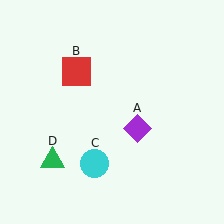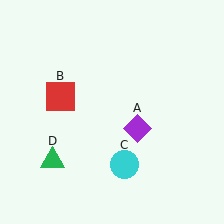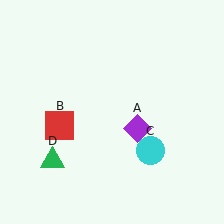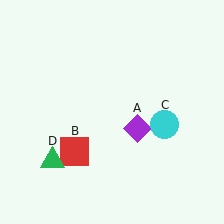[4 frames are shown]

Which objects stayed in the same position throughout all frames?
Purple diamond (object A) and green triangle (object D) remained stationary.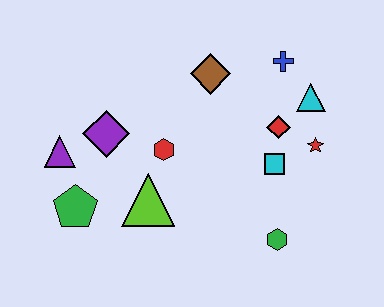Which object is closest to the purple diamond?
The purple triangle is closest to the purple diamond.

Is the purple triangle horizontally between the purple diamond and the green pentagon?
No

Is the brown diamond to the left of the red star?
Yes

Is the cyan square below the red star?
Yes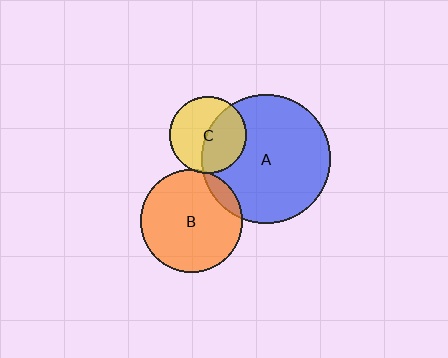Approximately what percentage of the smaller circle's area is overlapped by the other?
Approximately 45%.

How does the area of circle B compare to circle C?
Approximately 1.8 times.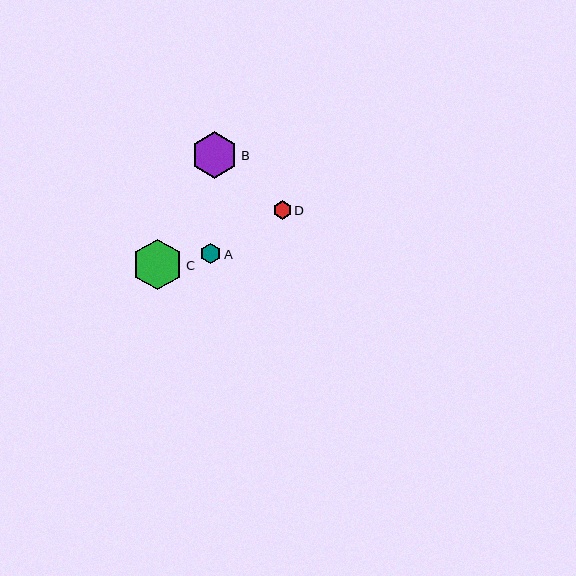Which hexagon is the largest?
Hexagon C is the largest with a size of approximately 51 pixels.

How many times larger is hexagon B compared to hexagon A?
Hexagon B is approximately 2.2 times the size of hexagon A.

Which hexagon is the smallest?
Hexagon D is the smallest with a size of approximately 18 pixels.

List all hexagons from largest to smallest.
From largest to smallest: C, B, A, D.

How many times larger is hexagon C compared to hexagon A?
Hexagon C is approximately 2.4 times the size of hexagon A.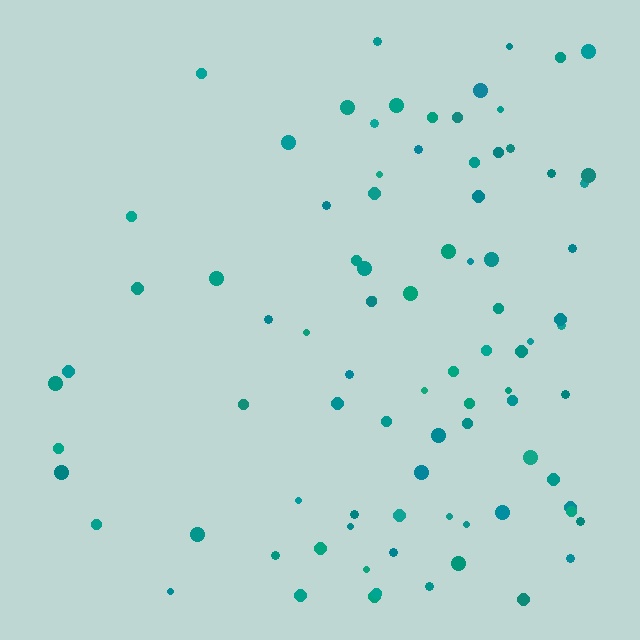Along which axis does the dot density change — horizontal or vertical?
Horizontal.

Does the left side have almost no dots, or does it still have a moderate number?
Still a moderate number, just noticeably fewer than the right.